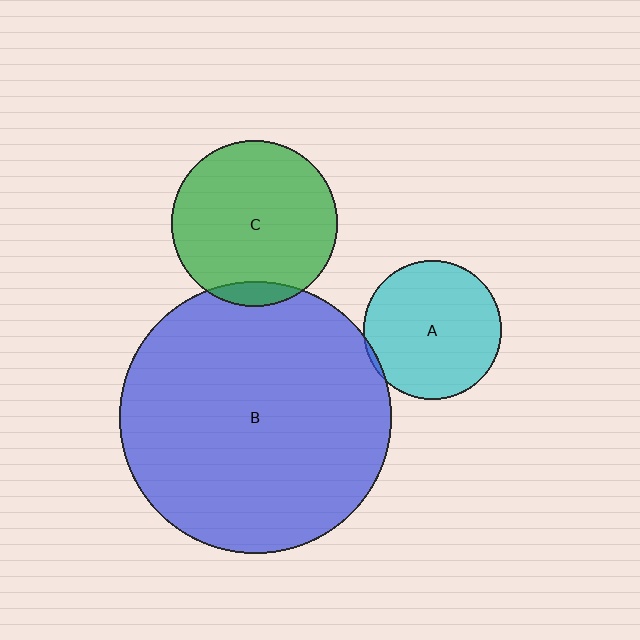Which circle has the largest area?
Circle B (blue).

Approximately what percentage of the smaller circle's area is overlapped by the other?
Approximately 5%.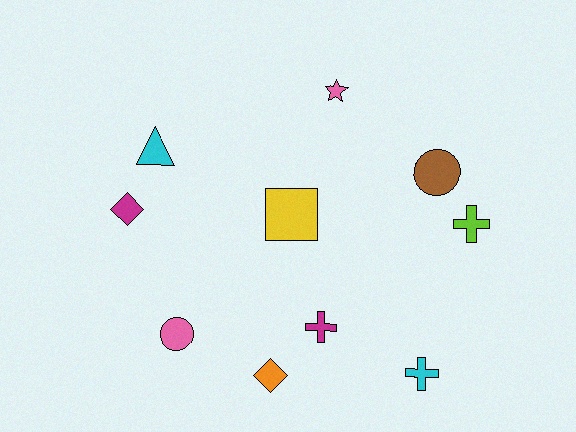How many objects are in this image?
There are 10 objects.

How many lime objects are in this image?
There is 1 lime object.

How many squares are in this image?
There is 1 square.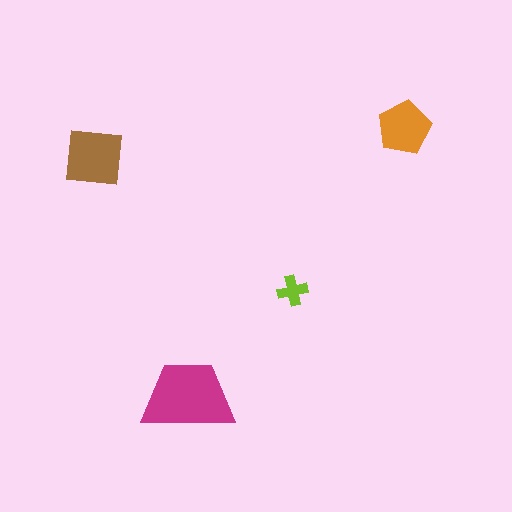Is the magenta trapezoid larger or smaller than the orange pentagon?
Larger.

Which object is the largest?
The magenta trapezoid.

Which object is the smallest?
The lime cross.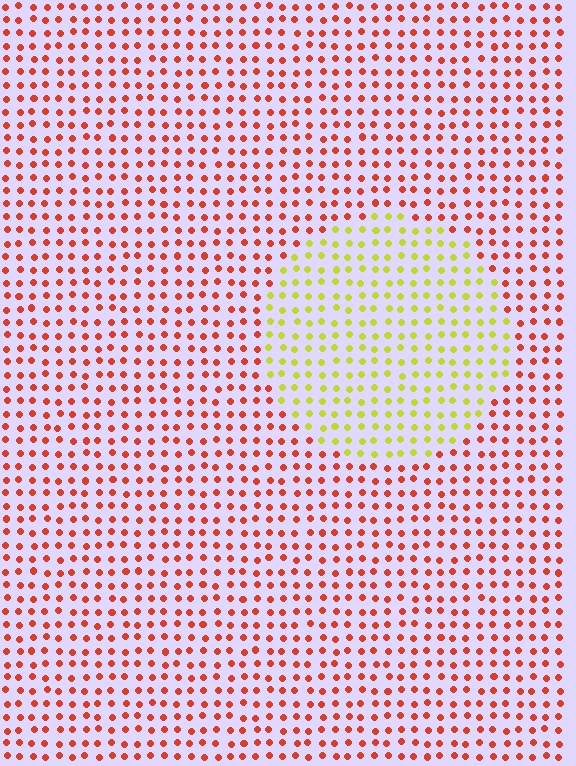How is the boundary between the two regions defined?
The boundary is defined purely by a slight shift in hue (about 62 degrees). Spacing, size, and orientation are identical on both sides.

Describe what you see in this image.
The image is filled with small red elements in a uniform arrangement. A circle-shaped region is visible where the elements are tinted to a slightly different hue, forming a subtle color boundary.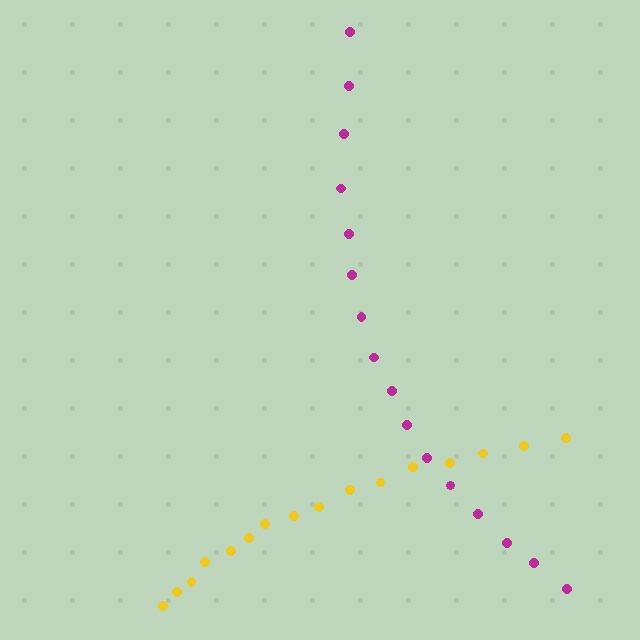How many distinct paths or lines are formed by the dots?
There are 2 distinct paths.